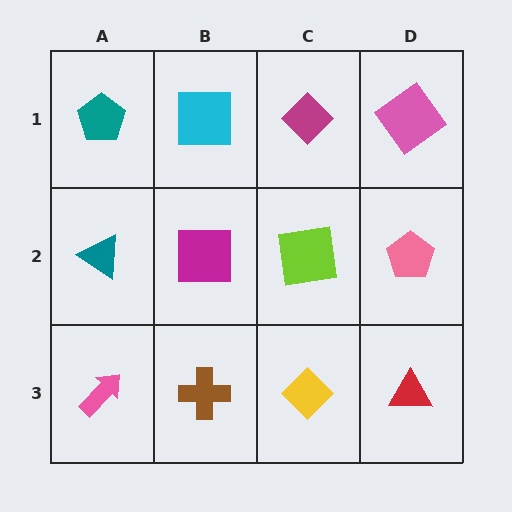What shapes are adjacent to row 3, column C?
A lime square (row 2, column C), a brown cross (row 3, column B), a red triangle (row 3, column D).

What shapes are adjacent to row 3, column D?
A pink pentagon (row 2, column D), a yellow diamond (row 3, column C).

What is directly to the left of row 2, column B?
A teal triangle.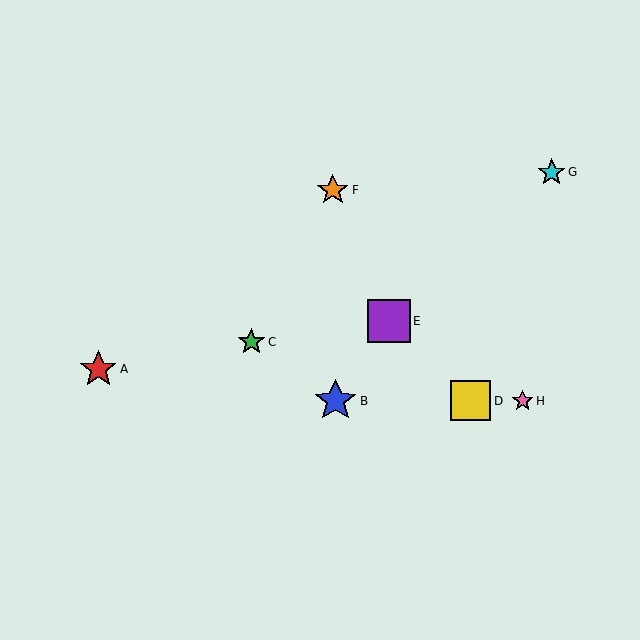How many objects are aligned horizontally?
3 objects (B, D, H) are aligned horizontally.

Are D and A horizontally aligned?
No, D is at y≈401 and A is at y≈369.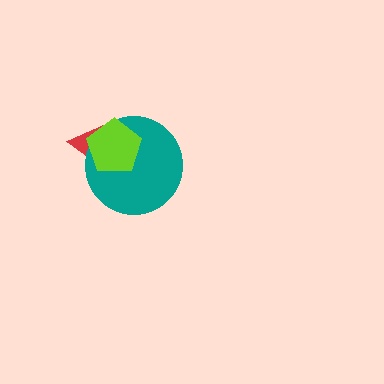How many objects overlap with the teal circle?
2 objects overlap with the teal circle.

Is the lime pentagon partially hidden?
No, no other shape covers it.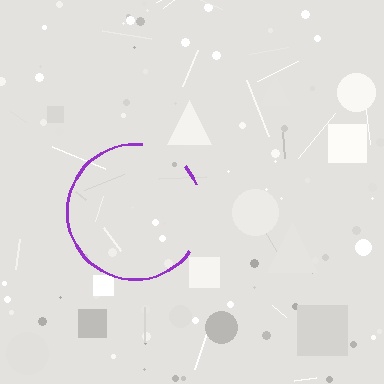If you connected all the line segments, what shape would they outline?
They would outline a circle.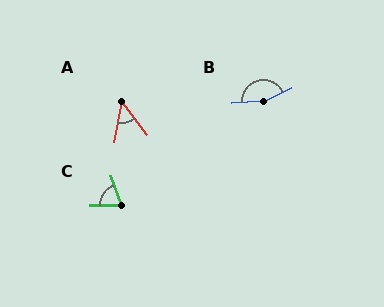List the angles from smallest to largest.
A (48°), C (71°), B (157°).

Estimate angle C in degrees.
Approximately 71 degrees.